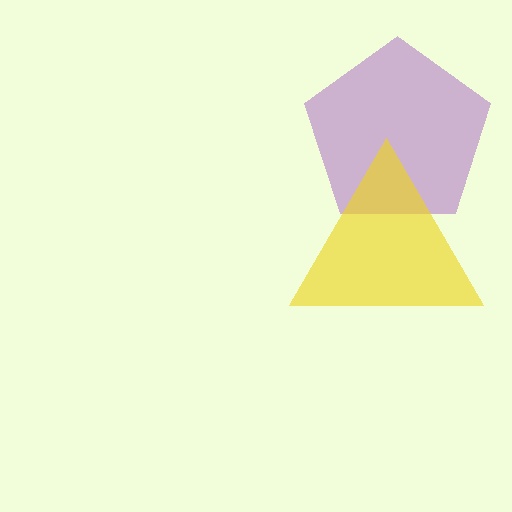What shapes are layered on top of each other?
The layered shapes are: a purple pentagon, a yellow triangle.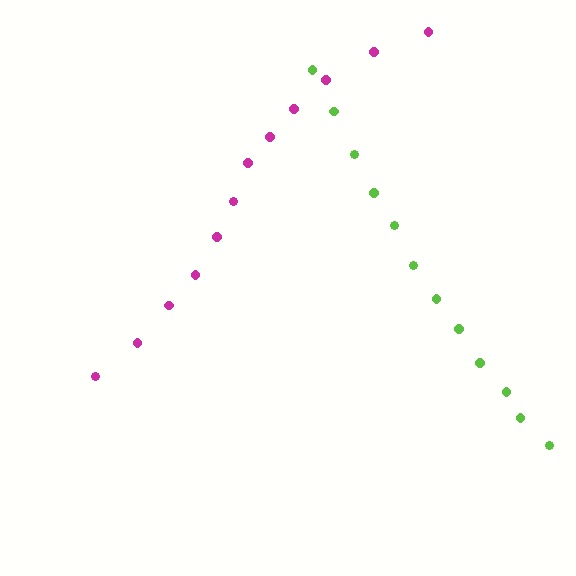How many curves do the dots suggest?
There are 2 distinct paths.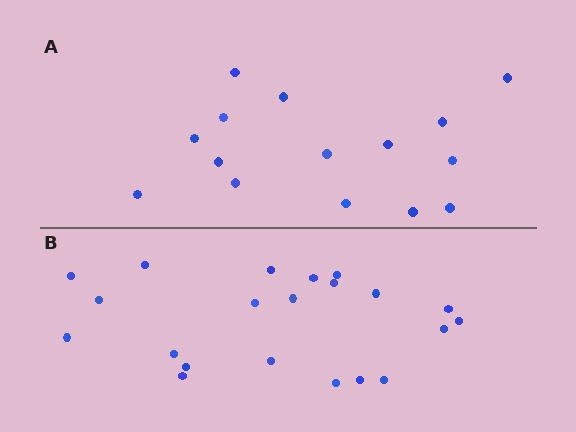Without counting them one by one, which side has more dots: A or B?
Region B (the bottom region) has more dots.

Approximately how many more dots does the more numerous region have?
Region B has about 6 more dots than region A.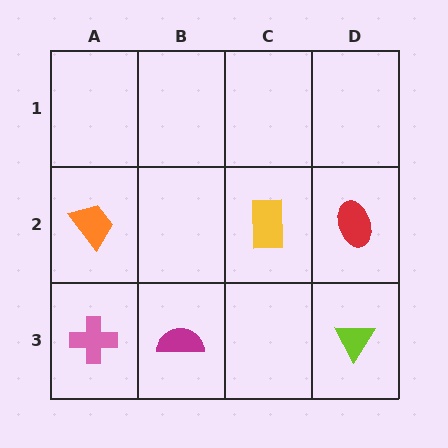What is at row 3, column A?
A pink cross.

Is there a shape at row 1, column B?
No, that cell is empty.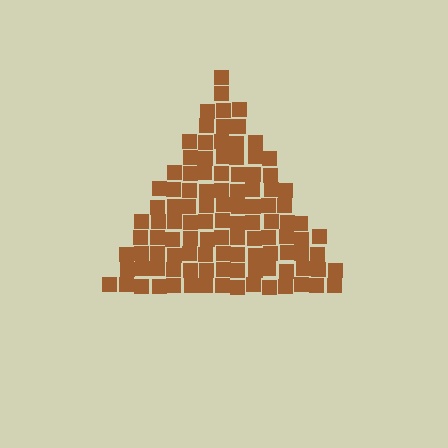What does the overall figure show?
The overall figure shows a triangle.